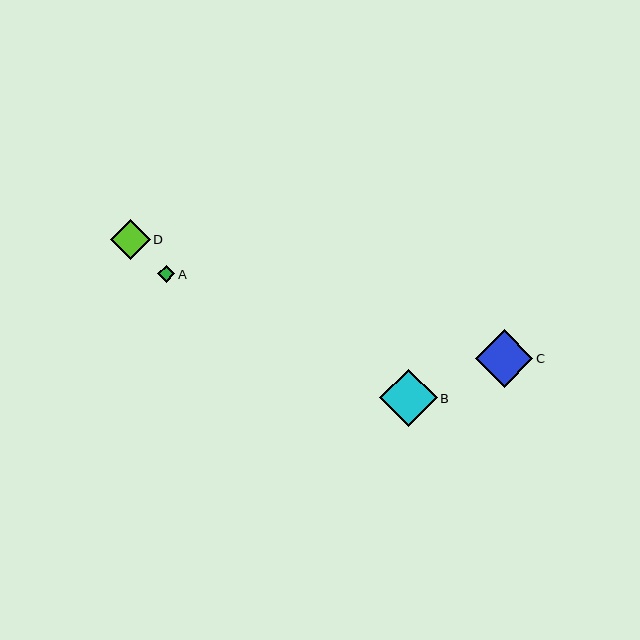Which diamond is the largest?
Diamond C is the largest with a size of approximately 58 pixels.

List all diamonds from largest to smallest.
From largest to smallest: C, B, D, A.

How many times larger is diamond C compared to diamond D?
Diamond C is approximately 1.5 times the size of diamond D.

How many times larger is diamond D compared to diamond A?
Diamond D is approximately 2.3 times the size of diamond A.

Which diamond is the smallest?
Diamond A is the smallest with a size of approximately 17 pixels.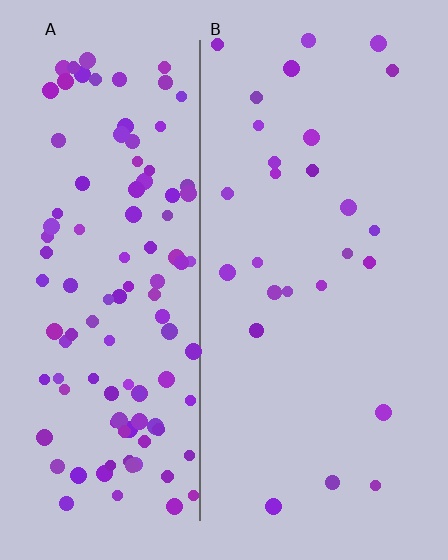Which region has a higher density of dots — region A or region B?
A (the left).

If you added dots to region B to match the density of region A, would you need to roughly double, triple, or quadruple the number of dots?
Approximately quadruple.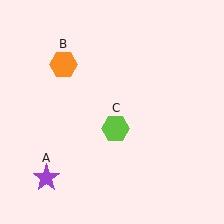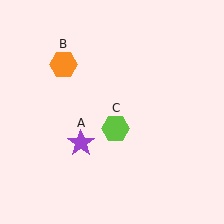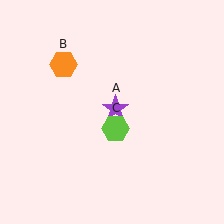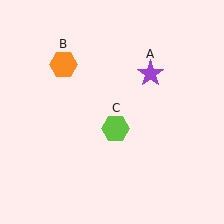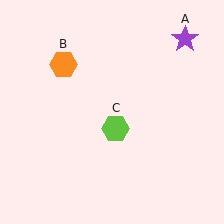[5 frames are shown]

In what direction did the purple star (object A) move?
The purple star (object A) moved up and to the right.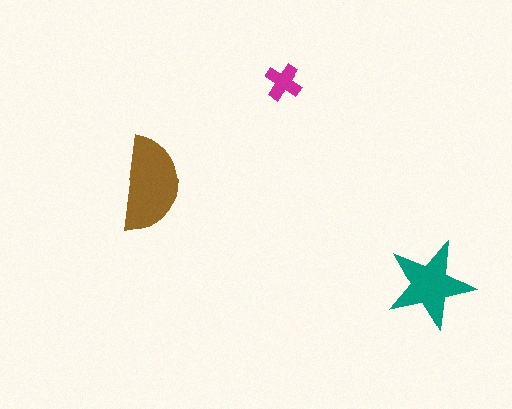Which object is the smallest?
The magenta cross.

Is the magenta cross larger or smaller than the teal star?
Smaller.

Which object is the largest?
The brown semicircle.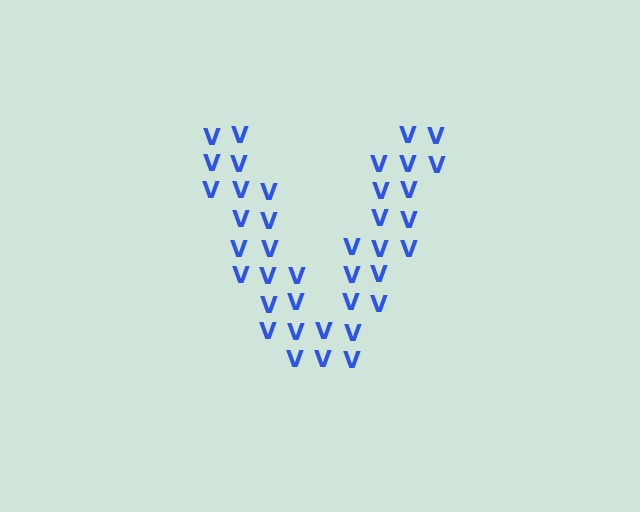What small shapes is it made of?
It is made of small letter V's.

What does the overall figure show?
The overall figure shows the letter V.